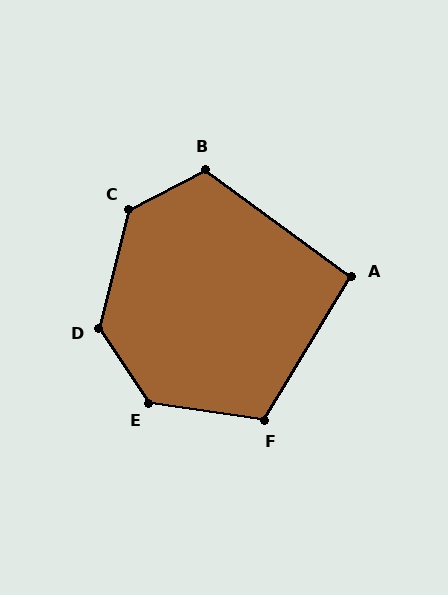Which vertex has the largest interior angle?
E, at approximately 133 degrees.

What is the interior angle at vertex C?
Approximately 132 degrees (obtuse).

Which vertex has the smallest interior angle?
A, at approximately 95 degrees.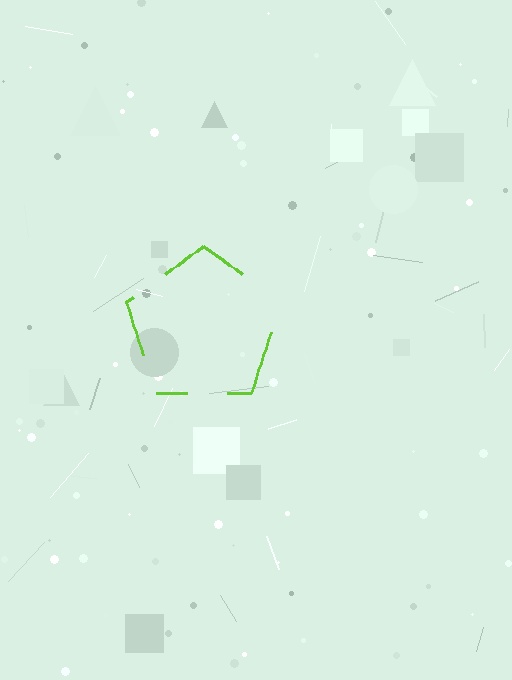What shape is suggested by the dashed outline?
The dashed outline suggests a pentagon.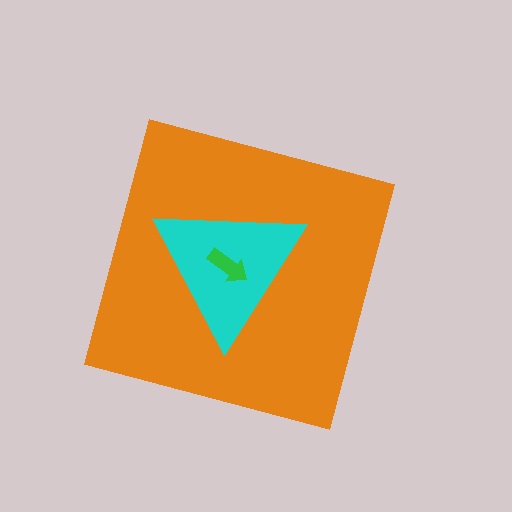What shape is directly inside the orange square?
The cyan triangle.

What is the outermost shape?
The orange square.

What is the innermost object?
The green arrow.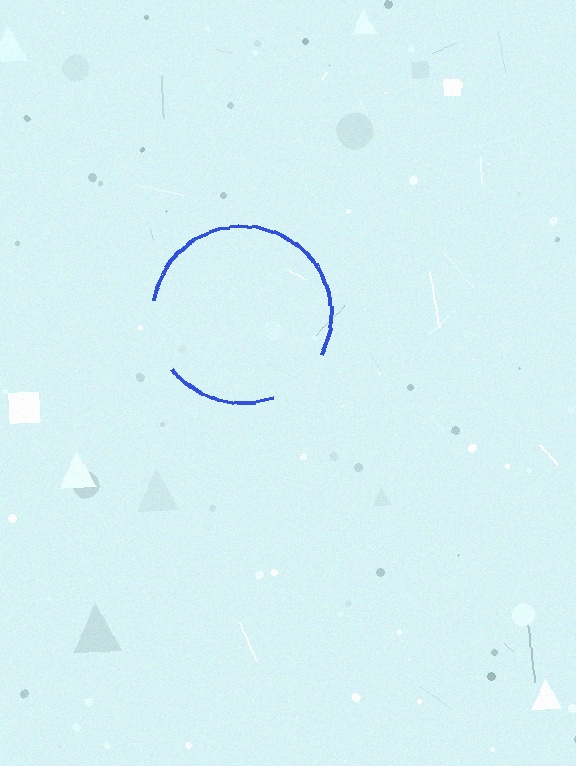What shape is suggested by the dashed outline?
The dashed outline suggests a circle.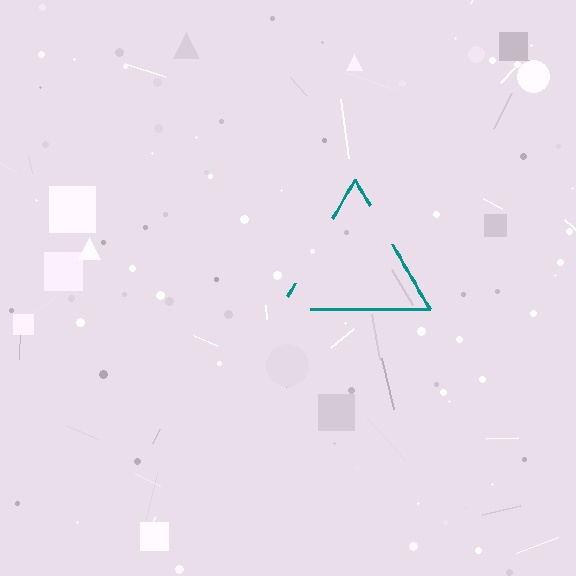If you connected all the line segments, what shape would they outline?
They would outline a triangle.